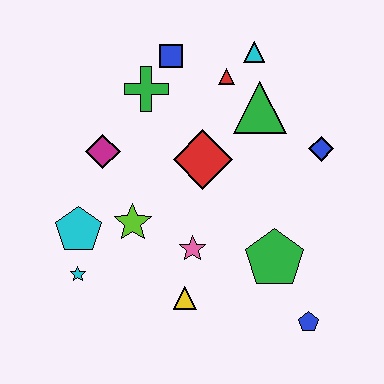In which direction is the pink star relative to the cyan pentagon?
The pink star is to the right of the cyan pentagon.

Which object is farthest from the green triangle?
The cyan star is farthest from the green triangle.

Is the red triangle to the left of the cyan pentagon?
No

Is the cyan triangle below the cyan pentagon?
No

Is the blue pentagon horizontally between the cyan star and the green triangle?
No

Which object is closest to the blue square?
The green cross is closest to the blue square.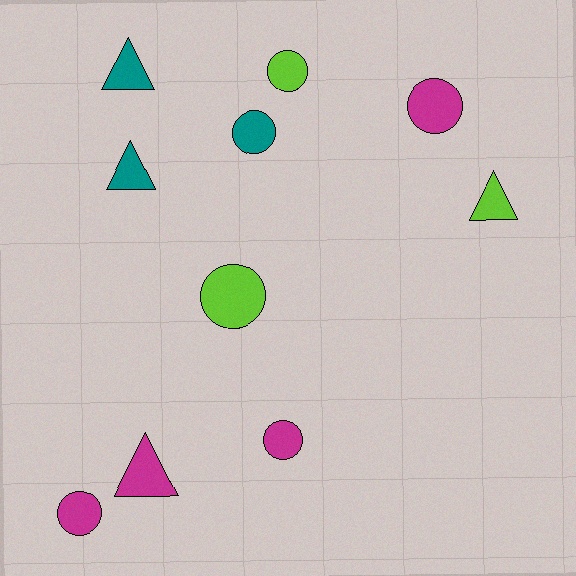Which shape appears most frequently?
Circle, with 6 objects.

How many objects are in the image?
There are 10 objects.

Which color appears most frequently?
Magenta, with 4 objects.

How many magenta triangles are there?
There is 1 magenta triangle.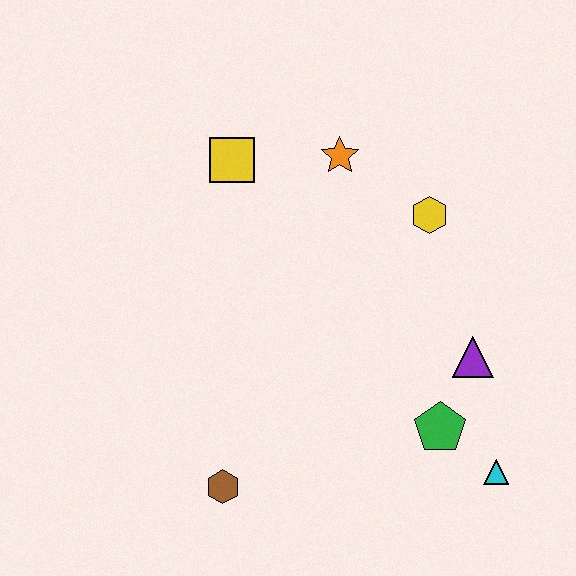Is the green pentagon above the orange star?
No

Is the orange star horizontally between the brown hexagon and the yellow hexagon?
Yes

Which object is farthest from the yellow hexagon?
The brown hexagon is farthest from the yellow hexagon.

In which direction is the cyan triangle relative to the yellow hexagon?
The cyan triangle is below the yellow hexagon.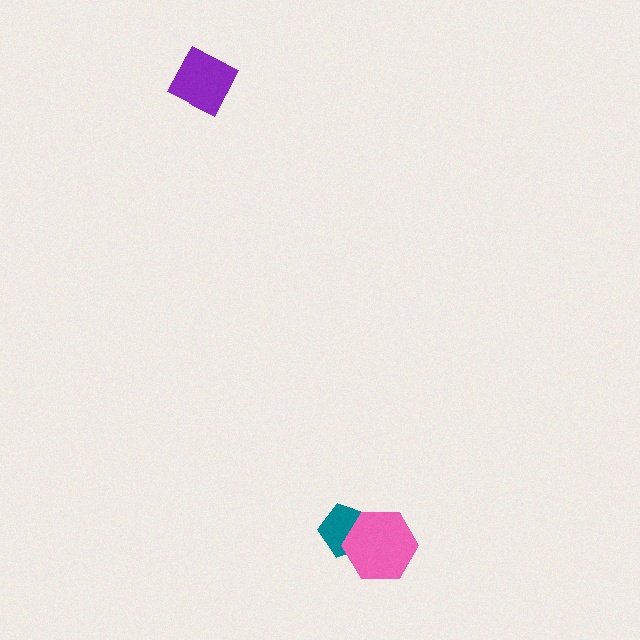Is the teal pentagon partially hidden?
Yes, it is partially covered by another shape.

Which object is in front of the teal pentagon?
The pink hexagon is in front of the teal pentagon.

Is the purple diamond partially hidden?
No, no other shape covers it.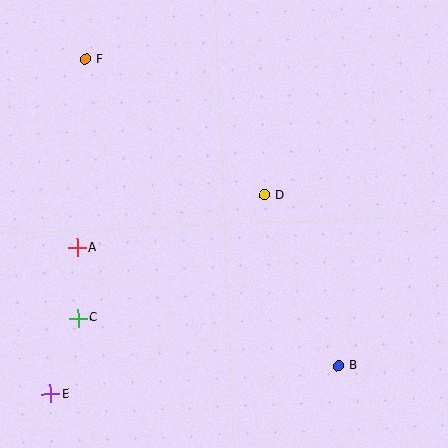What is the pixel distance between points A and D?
The distance between A and D is 194 pixels.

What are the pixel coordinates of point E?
Point E is at (51, 394).